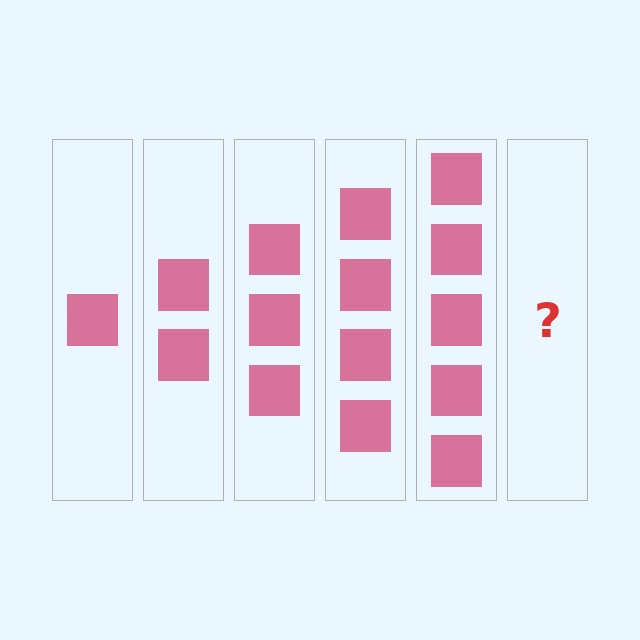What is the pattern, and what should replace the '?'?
The pattern is that each step adds one more square. The '?' should be 6 squares.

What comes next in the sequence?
The next element should be 6 squares.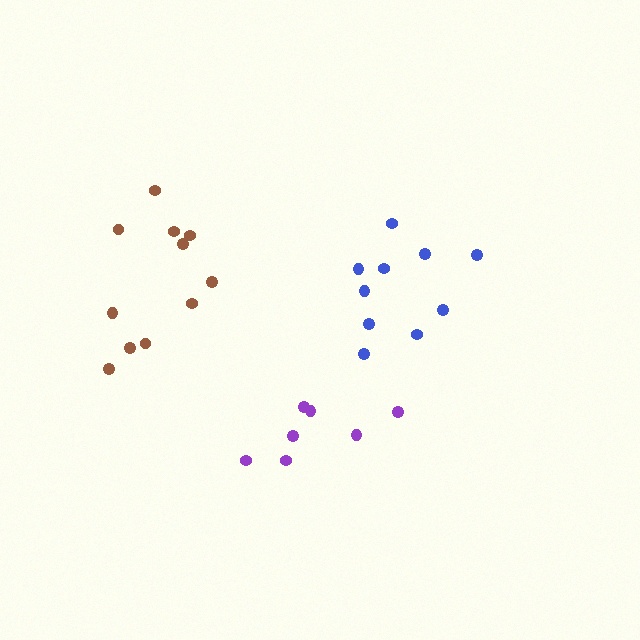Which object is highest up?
The blue cluster is topmost.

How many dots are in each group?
Group 1: 7 dots, Group 2: 10 dots, Group 3: 11 dots (28 total).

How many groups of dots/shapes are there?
There are 3 groups.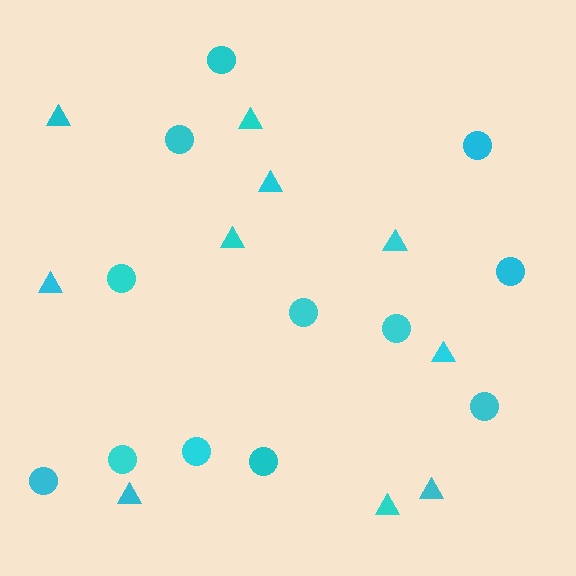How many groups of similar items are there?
There are 2 groups: one group of circles (12) and one group of triangles (10).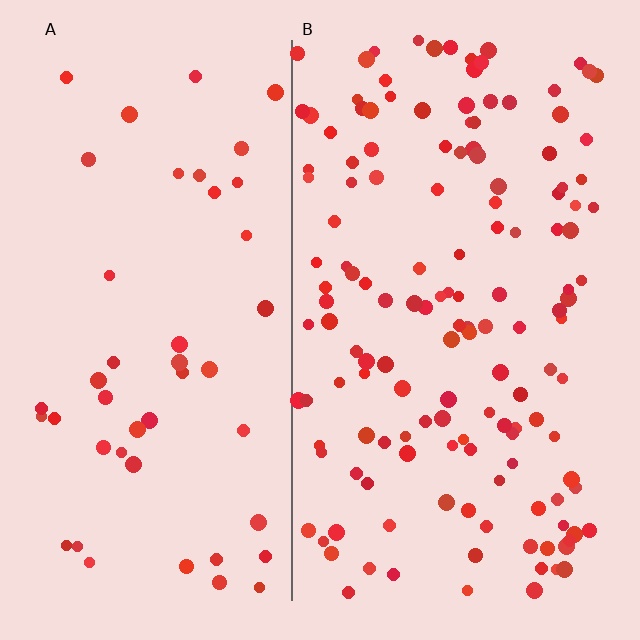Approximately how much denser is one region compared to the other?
Approximately 3.1× — region B over region A.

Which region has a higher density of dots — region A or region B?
B (the right).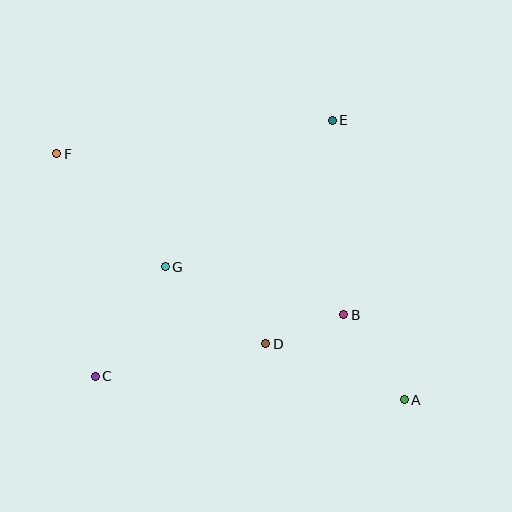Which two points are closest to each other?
Points B and D are closest to each other.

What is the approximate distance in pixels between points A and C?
The distance between A and C is approximately 309 pixels.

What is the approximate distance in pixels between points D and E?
The distance between D and E is approximately 233 pixels.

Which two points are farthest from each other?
Points A and F are farthest from each other.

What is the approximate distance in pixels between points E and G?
The distance between E and G is approximately 222 pixels.